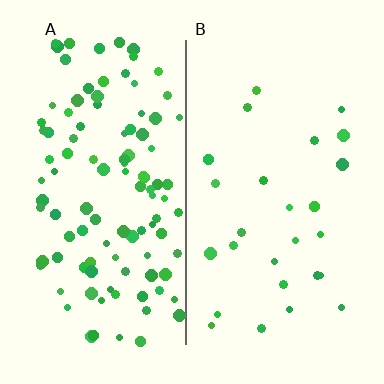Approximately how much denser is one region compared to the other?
Approximately 4.0× — region A over region B.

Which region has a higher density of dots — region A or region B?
A (the left).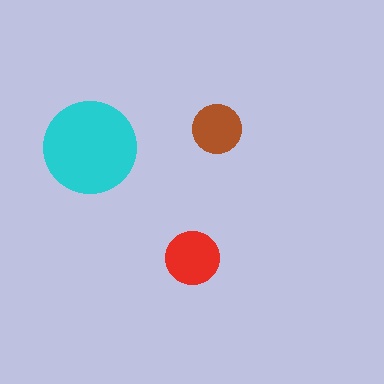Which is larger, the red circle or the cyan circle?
The cyan one.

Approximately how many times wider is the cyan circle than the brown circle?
About 2 times wider.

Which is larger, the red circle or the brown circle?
The red one.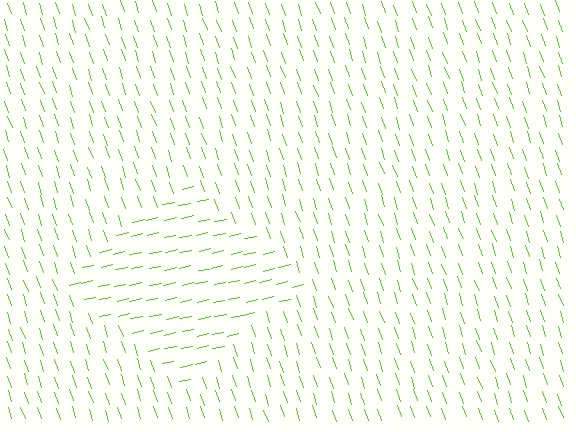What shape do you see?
I see a diamond.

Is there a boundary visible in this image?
Yes, there is a texture boundary formed by a change in line orientation.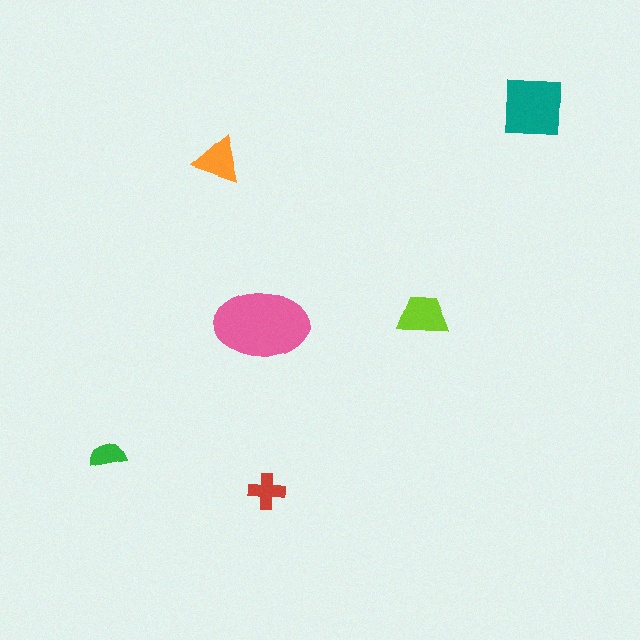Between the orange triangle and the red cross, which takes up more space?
The orange triangle.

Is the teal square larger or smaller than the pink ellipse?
Smaller.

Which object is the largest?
The pink ellipse.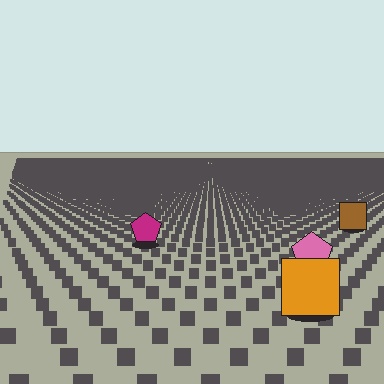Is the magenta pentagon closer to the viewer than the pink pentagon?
No. The pink pentagon is closer — you can tell from the texture gradient: the ground texture is coarser near it.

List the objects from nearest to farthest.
From nearest to farthest: the orange square, the pink pentagon, the magenta pentagon, the brown square.